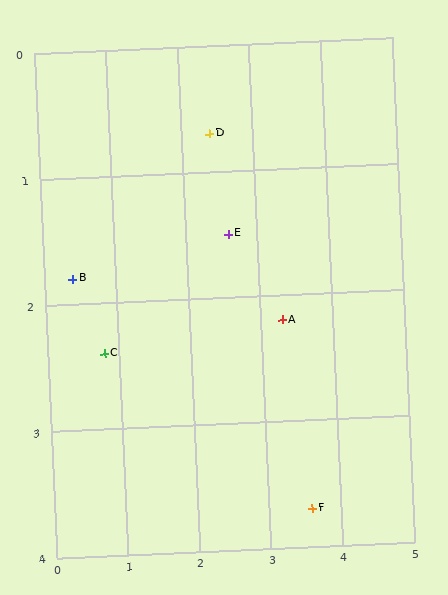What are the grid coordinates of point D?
Point D is at approximately (2.4, 0.7).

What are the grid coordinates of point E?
Point E is at approximately (2.6, 1.5).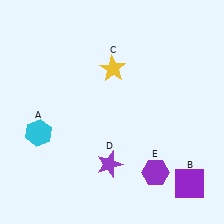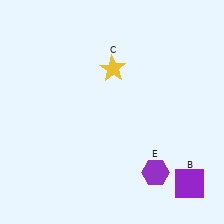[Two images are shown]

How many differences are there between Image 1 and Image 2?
There are 2 differences between the two images.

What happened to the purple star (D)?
The purple star (D) was removed in Image 2. It was in the bottom-left area of Image 1.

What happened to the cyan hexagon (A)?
The cyan hexagon (A) was removed in Image 2. It was in the bottom-left area of Image 1.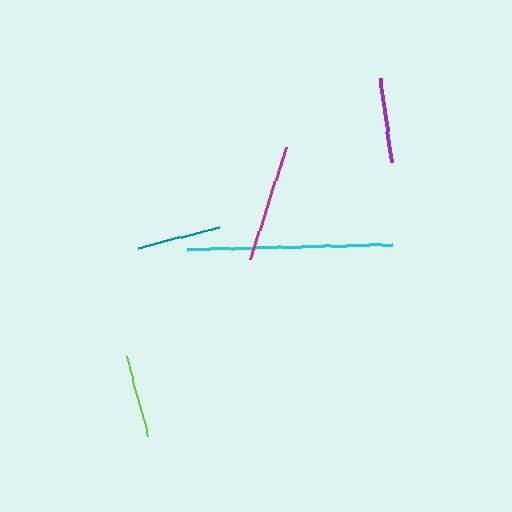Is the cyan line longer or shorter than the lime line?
The cyan line is longer than the lime line.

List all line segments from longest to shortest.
From longest to shortest: cyan, magenta, purple, teal, lime.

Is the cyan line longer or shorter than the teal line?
The cyan line is longer than the teal line.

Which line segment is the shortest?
The lime line is the shortest at approximately 82 pixels.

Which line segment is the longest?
The cyan line is the longest at approximately 205 pixels.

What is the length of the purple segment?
The purple segment is approximately 84 pixels long.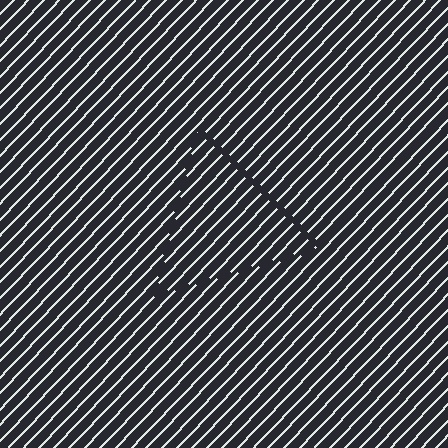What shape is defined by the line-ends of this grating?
An illusory triangle. The interior of the shape contains the same grating, shifted by half a period — the contour is defined by the phase discontinuity where line-ends from the inner and outer gratings abut.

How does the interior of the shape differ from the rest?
The interior of the shape contains the same grating, shifted by half a period — the contour is defined by the phase discontinuity where line-ends from the inner and outer gratings abut.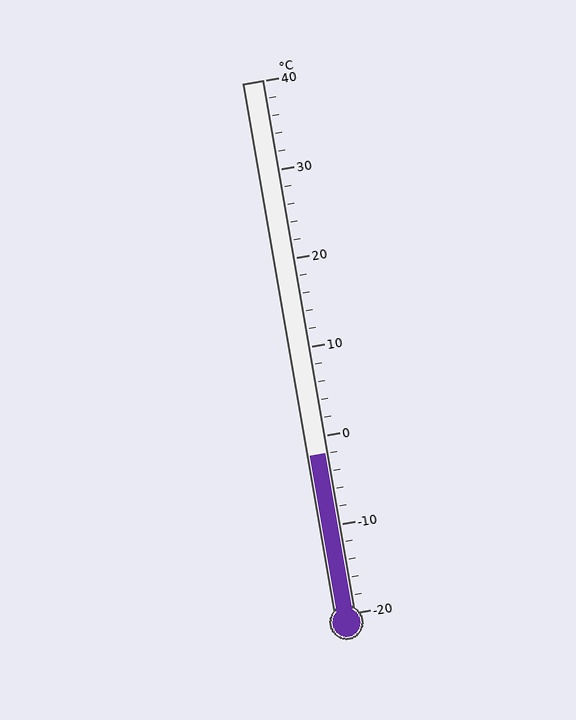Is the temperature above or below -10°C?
The temperature is above -10°C.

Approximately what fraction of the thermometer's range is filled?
The thermometer is filled to approximately 30% of its range.